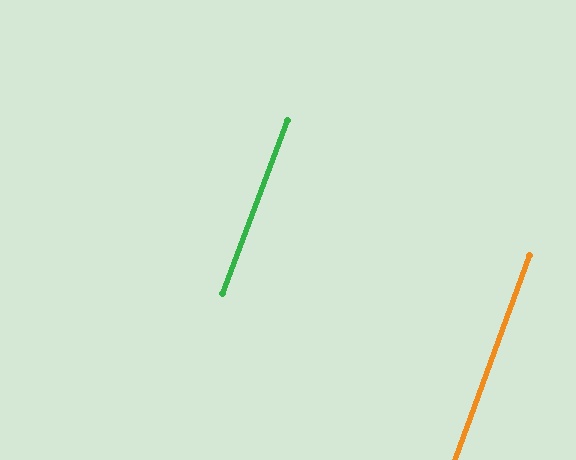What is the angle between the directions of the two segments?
Approximately 0 degrees.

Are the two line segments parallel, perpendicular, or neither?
Parallel — their directions differ by only 0.4°.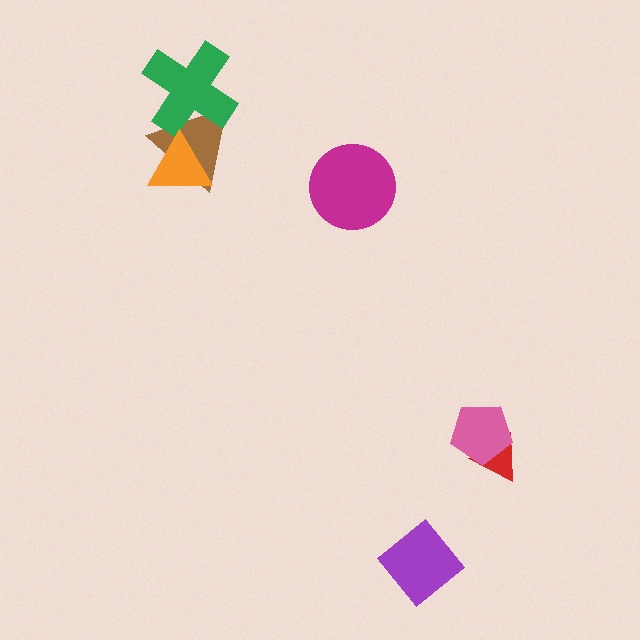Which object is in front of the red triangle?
The pink pentagon is in front of the red triangle.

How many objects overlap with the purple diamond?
0 objects overlap with the purple diamond.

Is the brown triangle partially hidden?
Yes, it is partially covered by another shape.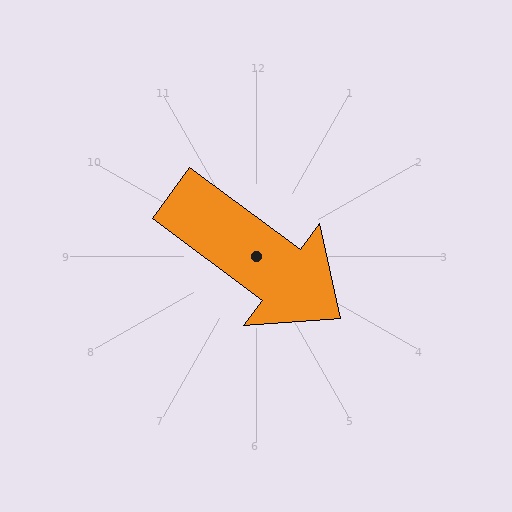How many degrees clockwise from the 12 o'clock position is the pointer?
Approximately 126 degrees.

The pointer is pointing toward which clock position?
Roughly 4 o'clock.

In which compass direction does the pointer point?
Southeast.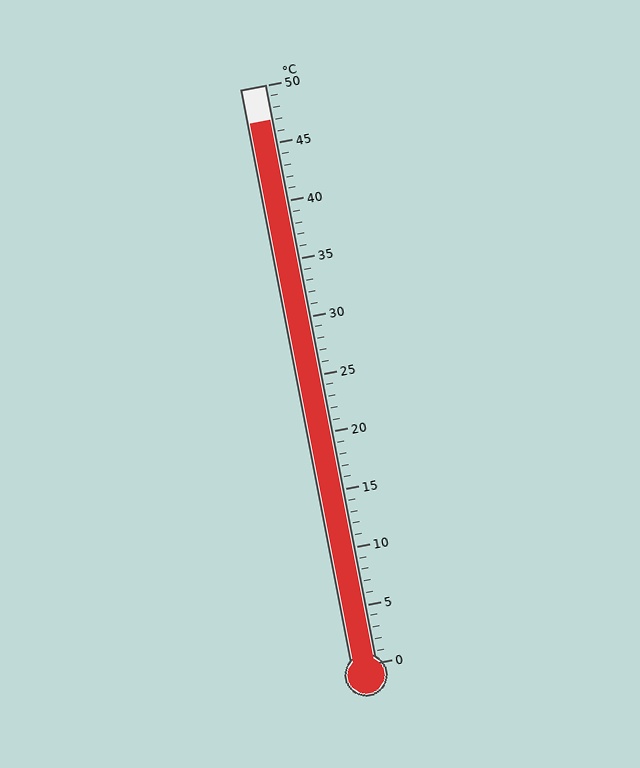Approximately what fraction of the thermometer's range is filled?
The thermometer is filled to approximately 95% of its range.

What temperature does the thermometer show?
The thermometer shows approximately 47°C.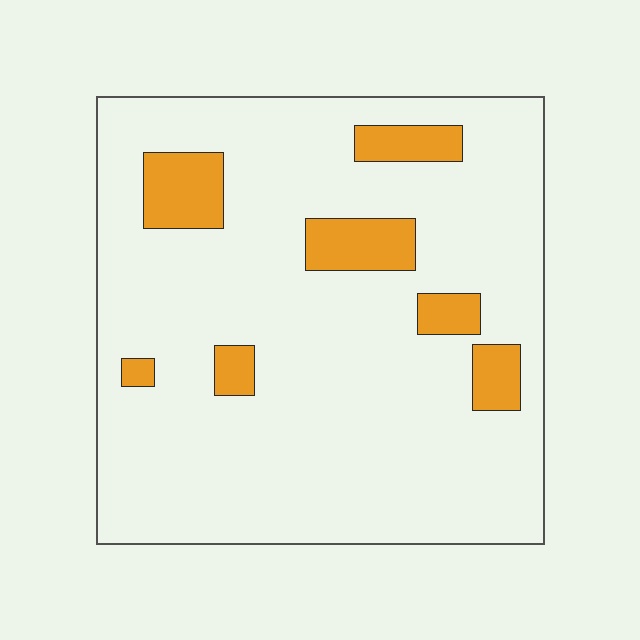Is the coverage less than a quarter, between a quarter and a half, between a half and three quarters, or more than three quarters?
Less than a quarter.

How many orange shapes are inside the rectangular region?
7.